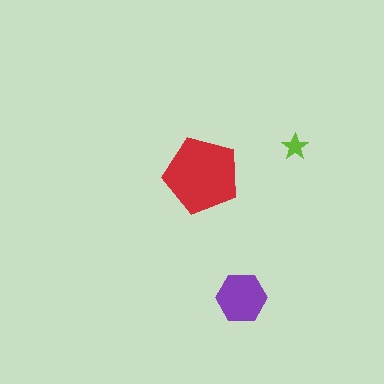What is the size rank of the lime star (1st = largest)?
3rd.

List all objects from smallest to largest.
The lime star, the purple hexagon, the red pentagon.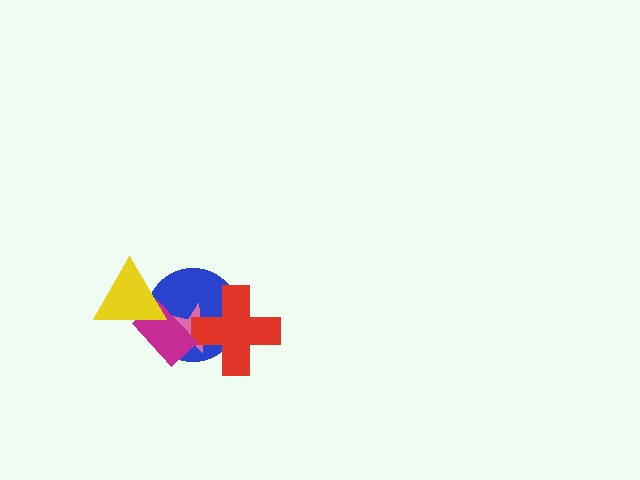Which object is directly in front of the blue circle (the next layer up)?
The pink star is directly in front of the blue circle.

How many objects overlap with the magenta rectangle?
3 objects overlap with the magenta rectangle.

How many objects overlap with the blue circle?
4 objects overlap with the blue circle.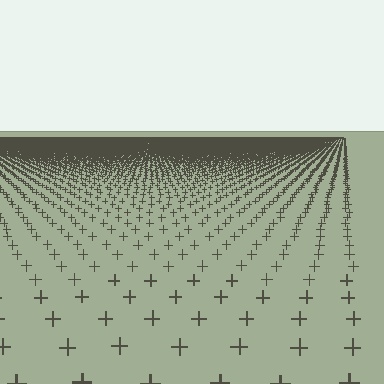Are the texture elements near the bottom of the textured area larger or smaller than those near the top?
Larger. Near the bottom, elements are closer to the viewer and appear at a bigger on-screen size.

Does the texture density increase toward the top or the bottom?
Density increases toward the top.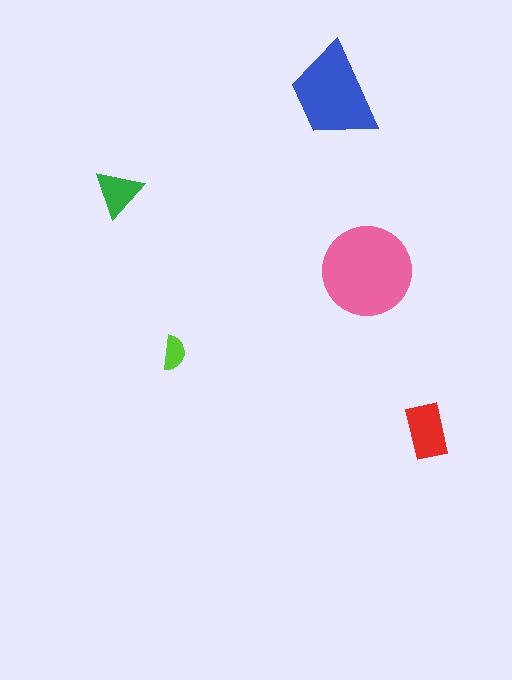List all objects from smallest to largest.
The lime semicircle, the green triangle, the red rectangle, the blue trapezoid, the pink circle.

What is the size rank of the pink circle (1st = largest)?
1st.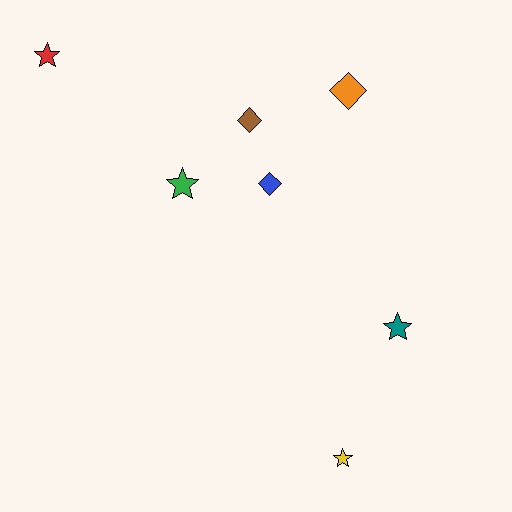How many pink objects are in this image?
There are no pink objects.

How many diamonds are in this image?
There are 3 diamonds.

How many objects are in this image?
There are 7 objects.